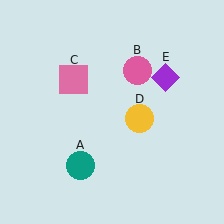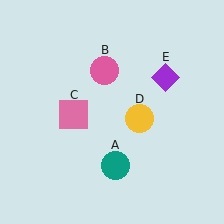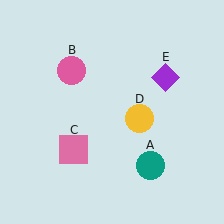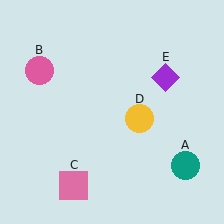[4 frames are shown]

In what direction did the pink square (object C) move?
The pink square (object C) moved down.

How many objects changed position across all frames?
3 objects changed position: teal circle (object A), pink circle (object B), pink square (object C).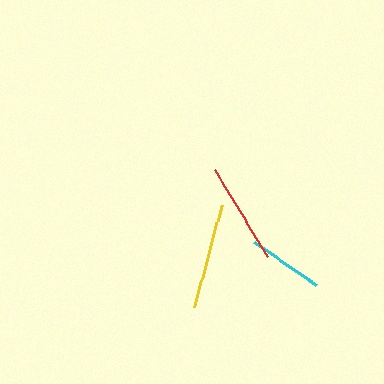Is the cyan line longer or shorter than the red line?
The red line is longer than the cyan line.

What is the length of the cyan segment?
The cyan segment is approximately 76 pixels long.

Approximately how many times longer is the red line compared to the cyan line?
The red line is approximately 1.3 times the length of the cyan line.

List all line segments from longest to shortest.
From longest to shortest: yellow, red, cyan.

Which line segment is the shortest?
The cyan line is the shortest at approximately 76 pixels.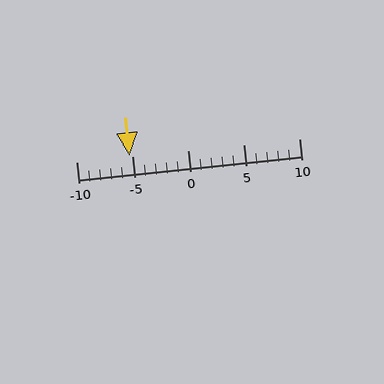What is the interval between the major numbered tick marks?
The major tick marks are spaced 5 units apart.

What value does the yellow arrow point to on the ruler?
The yellow arrow points to approximately -5.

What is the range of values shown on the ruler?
The ruler shows values from -10 to 10.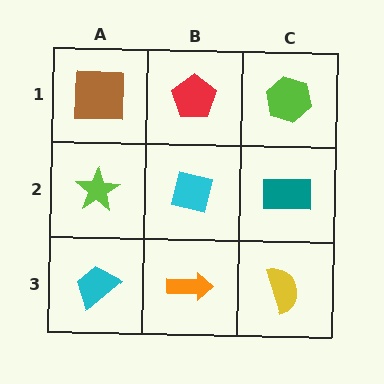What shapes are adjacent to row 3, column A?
A lime star (row 2, column A), an orange arrow (row 3, column B).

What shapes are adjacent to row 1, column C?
A teal rectangle (row 2, column C), a red pentagon (row 1, column B).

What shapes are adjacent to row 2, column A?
A brown square (row 1, column A), a cyan trapezoid (row 3, column A), a cyan square (row 2, column B).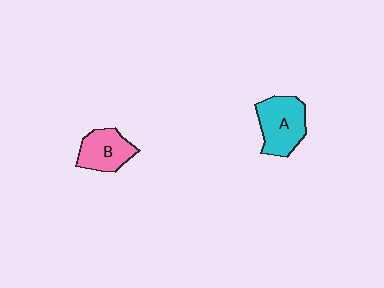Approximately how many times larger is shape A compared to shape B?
Approximately 1.3 times.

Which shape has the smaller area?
Shape B (pink).